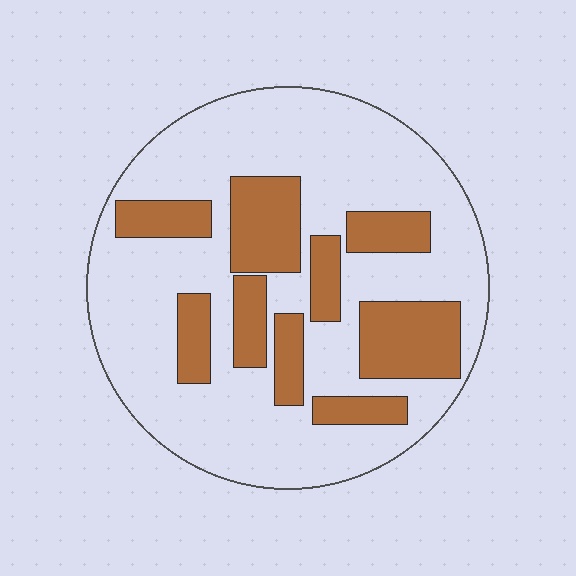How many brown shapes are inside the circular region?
9.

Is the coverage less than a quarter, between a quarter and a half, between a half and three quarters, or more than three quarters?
Between a quarter and a half.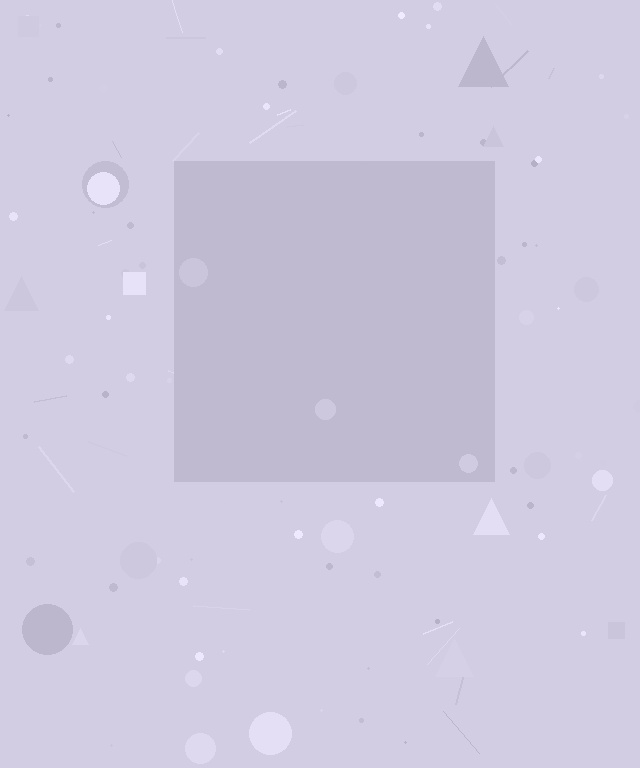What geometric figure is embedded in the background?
A square is embedded in the background.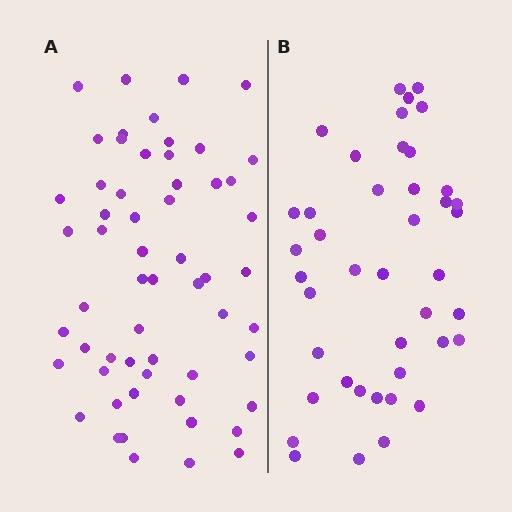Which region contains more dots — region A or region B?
Region A (the left region) has more dots.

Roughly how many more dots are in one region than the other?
Region A has approximately 15 more dots than region B.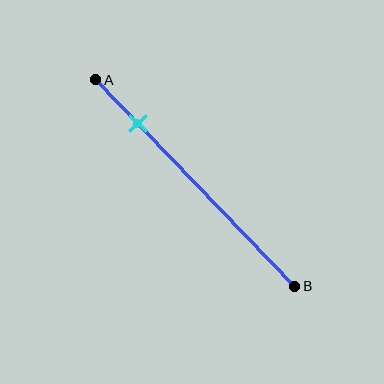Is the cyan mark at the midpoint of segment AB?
No, the mark is at about 20% from A, not at the 50% midpoint.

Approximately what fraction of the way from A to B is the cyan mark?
The cyan mark is approximately 20% of the way from A to B.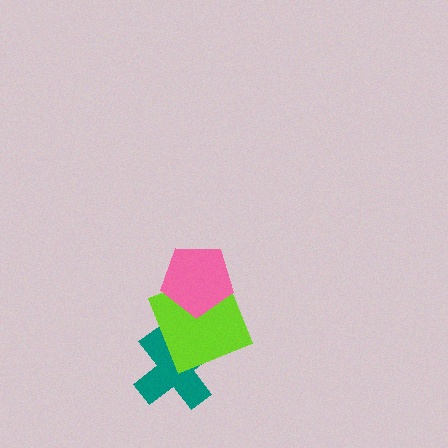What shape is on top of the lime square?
The pink pentagon is on top of the lime square.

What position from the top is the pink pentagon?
The pink pentagon is 1st from the top.